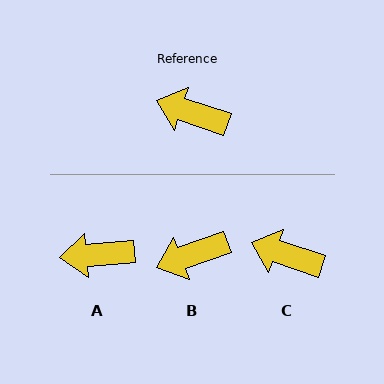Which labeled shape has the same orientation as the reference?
C.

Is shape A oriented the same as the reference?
No, it is off by about 24 degrees.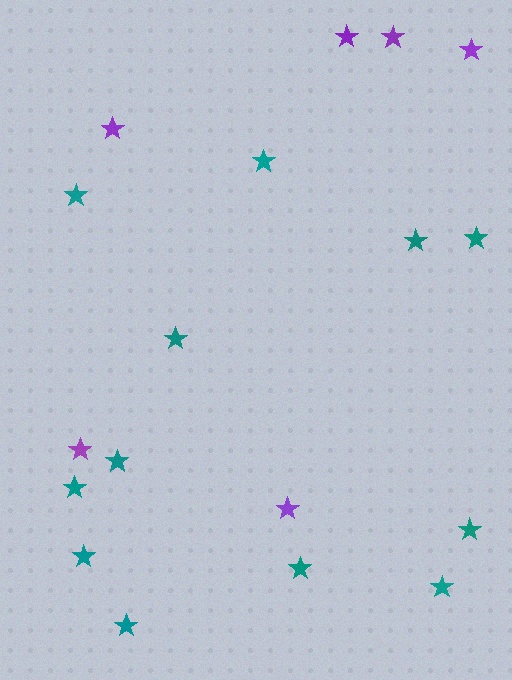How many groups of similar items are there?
There are 2 groups: one group of teal stars (12) and one group of purple stars (6).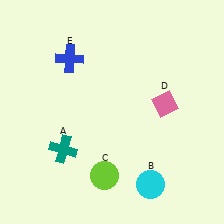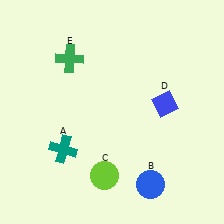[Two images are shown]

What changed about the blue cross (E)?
In Image 1, E is blue. In Image 2, it changed to green.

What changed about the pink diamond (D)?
In Image 1, D is pink. In Image 2, it changed to blue.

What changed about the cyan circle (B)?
In Image 1, B is cyan. In Image 2, it changed to blue.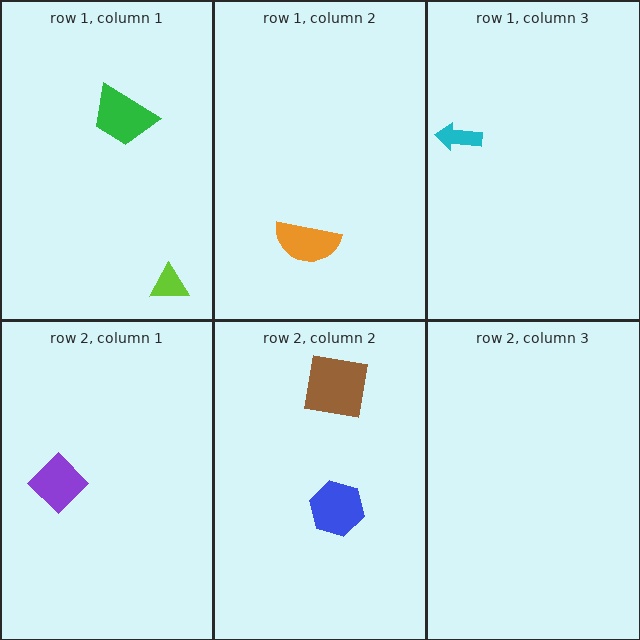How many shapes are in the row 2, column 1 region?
1.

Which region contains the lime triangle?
The row 1, column 1 region.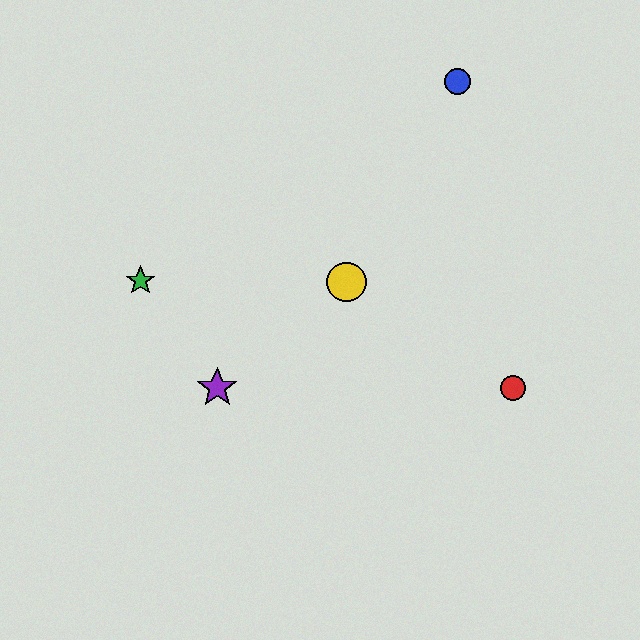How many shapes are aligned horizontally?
2 shapes (the red circle, the purple star) are aligned horizontally.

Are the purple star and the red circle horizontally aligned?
Yes, both are at y≈388.